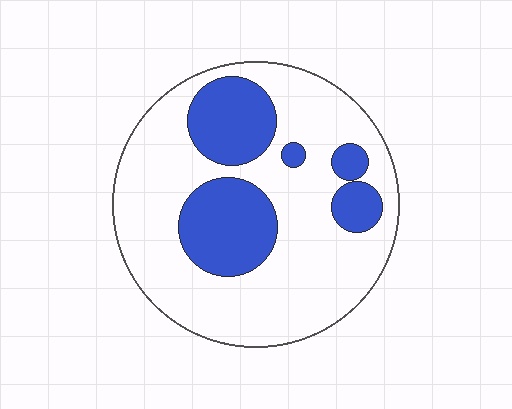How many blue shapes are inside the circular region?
5.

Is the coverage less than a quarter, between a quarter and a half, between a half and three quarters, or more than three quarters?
Between a quarter and a half.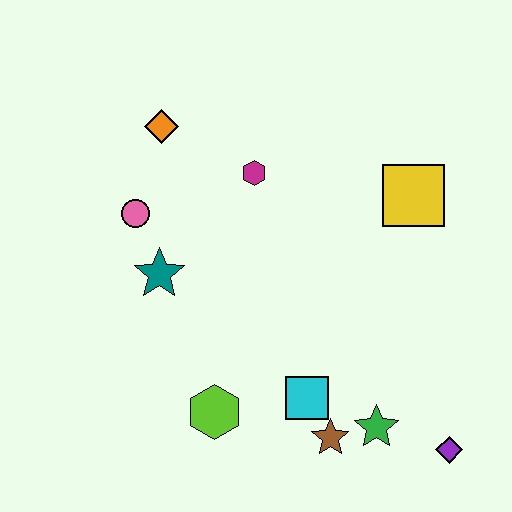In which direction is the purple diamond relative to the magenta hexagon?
The purple diamond is below the magenta hexagon.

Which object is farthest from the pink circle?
The purple diamond is farthest from the pink circle.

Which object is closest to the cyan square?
The brown star is closest to the cyan square.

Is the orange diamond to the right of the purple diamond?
No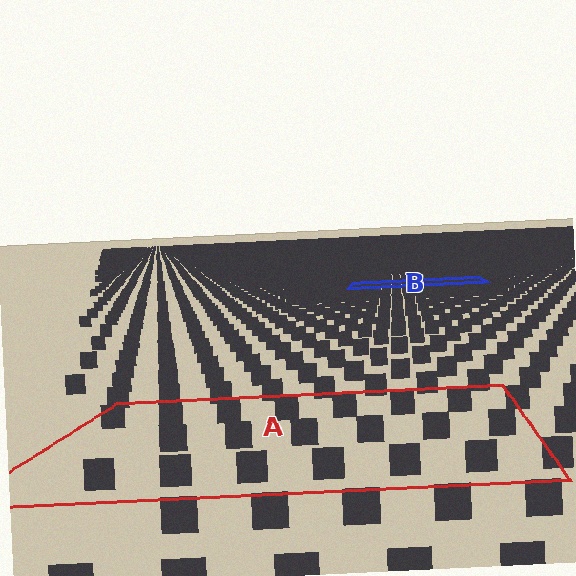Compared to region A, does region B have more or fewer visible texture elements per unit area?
Region B has more texture elements per unit area — they are packed more densely because it is farther away.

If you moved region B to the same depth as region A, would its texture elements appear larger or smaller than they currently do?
They would appear larger. At a closer depth, the same texture elements are projected at a bigger on-screen size.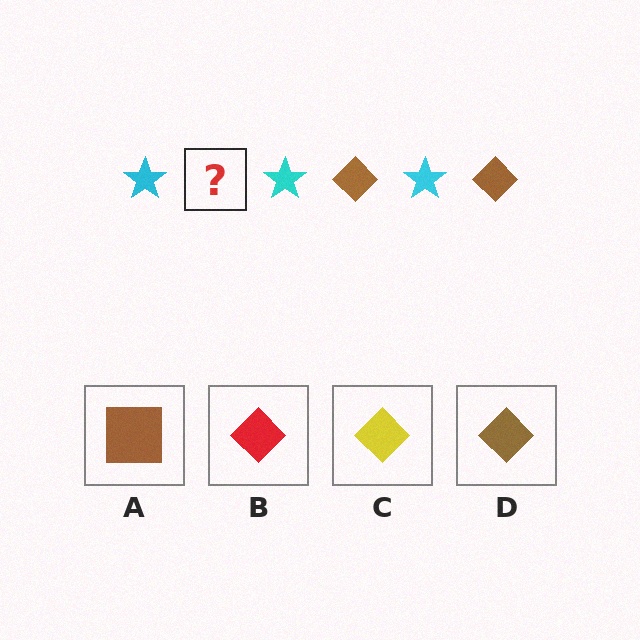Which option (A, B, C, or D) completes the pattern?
D.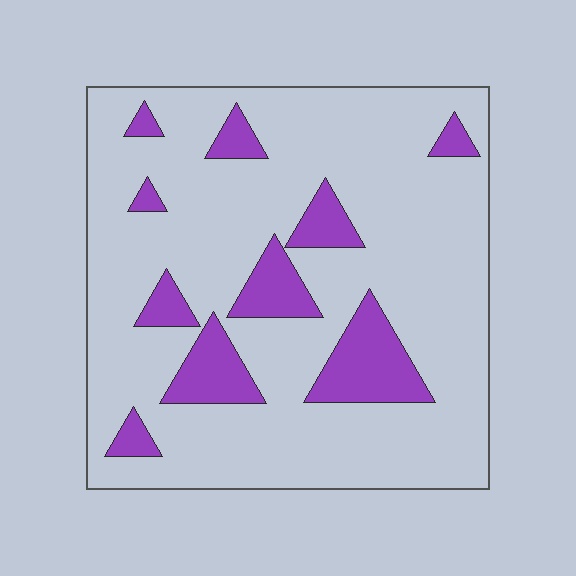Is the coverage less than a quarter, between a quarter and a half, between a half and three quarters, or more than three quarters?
Less than a quarter.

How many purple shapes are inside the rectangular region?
10.